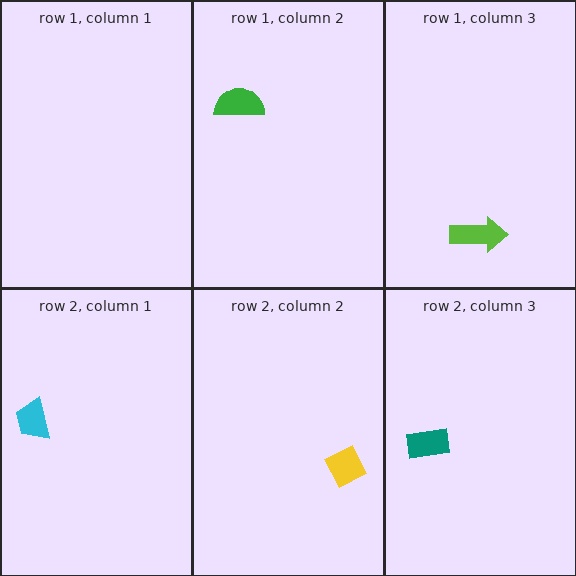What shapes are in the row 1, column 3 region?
The lime arrow.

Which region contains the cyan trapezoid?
The row 2, column 1 region.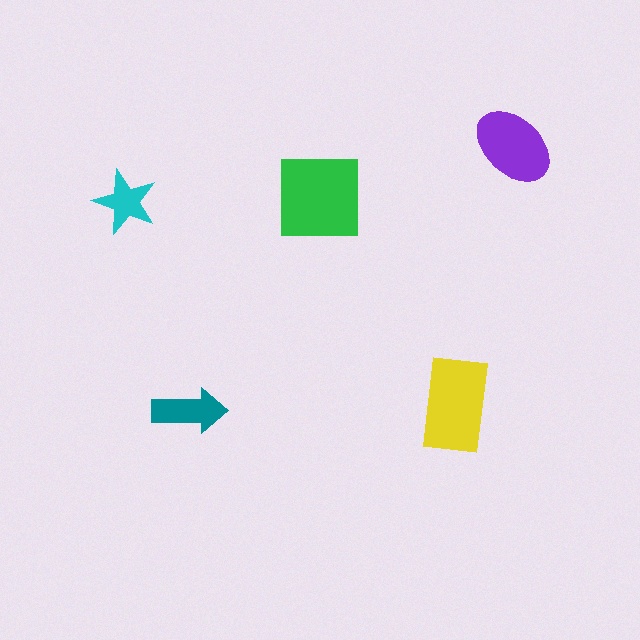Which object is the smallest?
The cyan star.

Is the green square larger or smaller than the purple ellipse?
Larger.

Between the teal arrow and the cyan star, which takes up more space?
The teal arrow.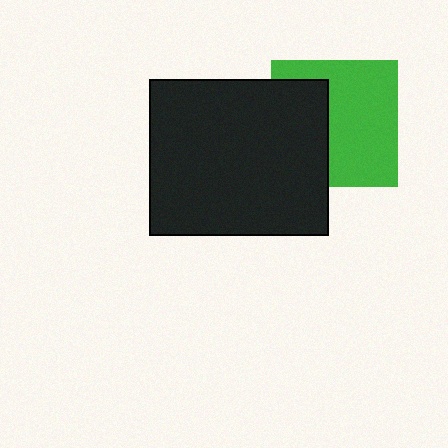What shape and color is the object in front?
The object in front is a black rectangle.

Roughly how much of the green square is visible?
About half of it is visible (roughly 61%).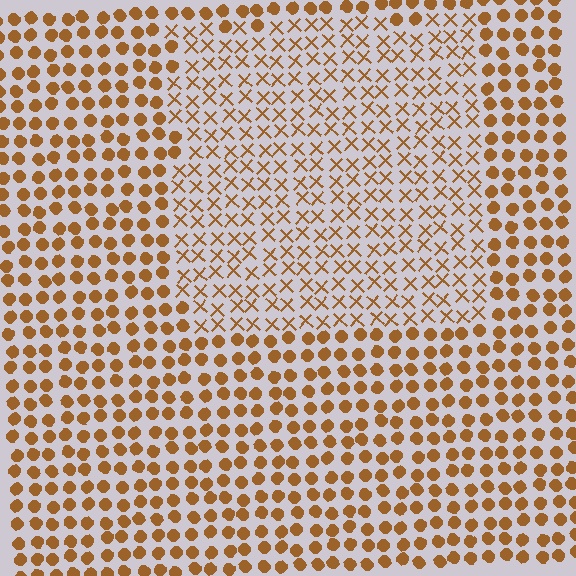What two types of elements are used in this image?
The image uses X marks inside the rectangle region and circles outside it.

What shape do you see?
I see a rectangle.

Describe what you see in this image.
The image is filled with small brown elements arranged in a uniform grid. A rectangle-shaped region contains X marks, while the surrounding area contains circles. The boundary is defined purely by the change in element shape.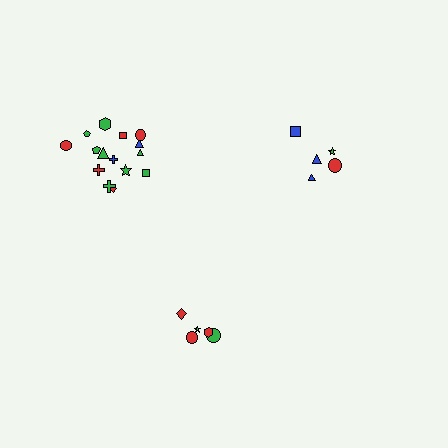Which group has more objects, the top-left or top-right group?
The top-left group.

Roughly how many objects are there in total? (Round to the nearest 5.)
Roughly 25 objects in total.